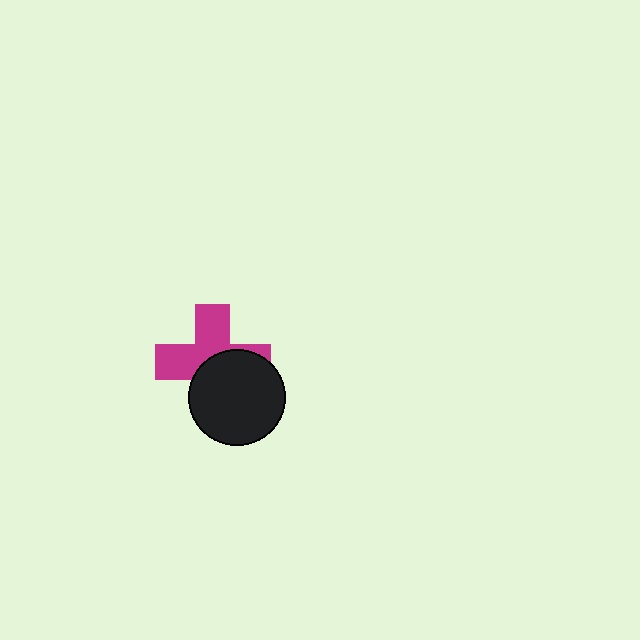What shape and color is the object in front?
The object in front is a black circle.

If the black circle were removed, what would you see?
You would see the complete magenta cross.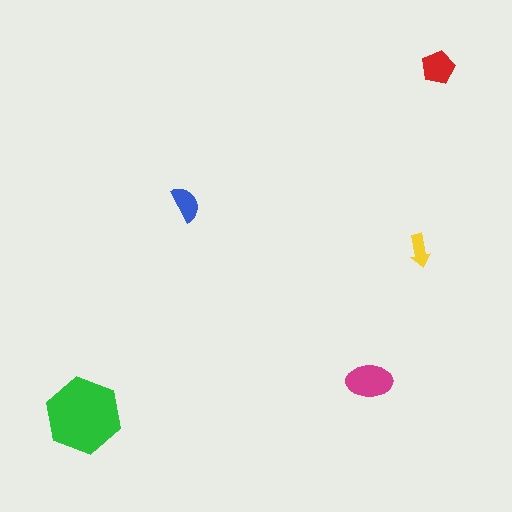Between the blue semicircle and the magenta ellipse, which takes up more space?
The magenta ellipse.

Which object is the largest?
The green hexagon.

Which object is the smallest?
The yellow arrow.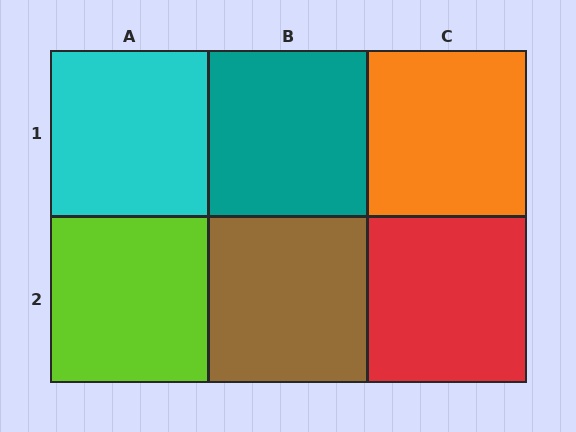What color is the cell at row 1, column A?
Cyan.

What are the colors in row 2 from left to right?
Lime, brown, red.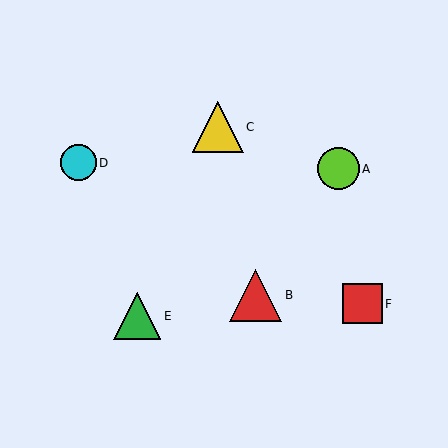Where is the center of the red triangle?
The center of the red triangle is at (256, 295).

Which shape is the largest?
The red triangle (labeled B) is the largest.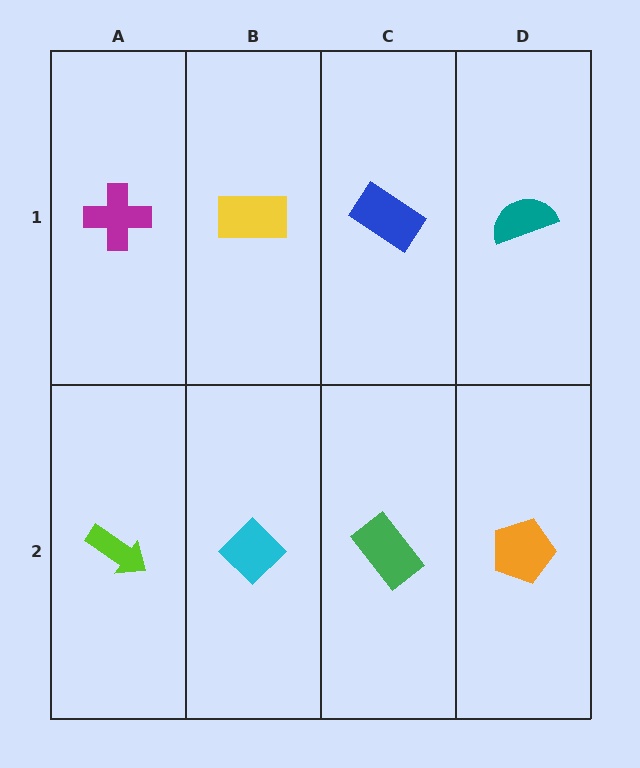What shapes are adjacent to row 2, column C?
A blue rectangle (row 1, column C), a cyan diamond (row 2, column B), an orange pentagon (row 2, column D).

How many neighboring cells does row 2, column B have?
3.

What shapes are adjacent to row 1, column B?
A cyan diamond (row 2, column B), a magenta cross (row 1, column A), a blue rectangle (row 1, column C).